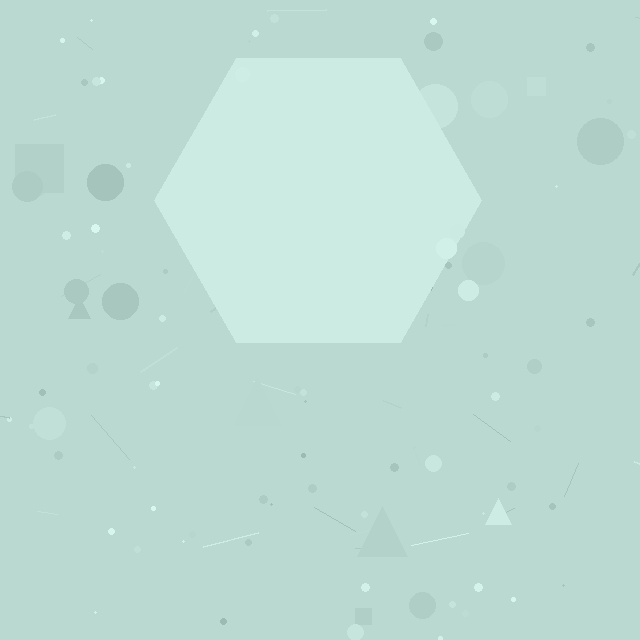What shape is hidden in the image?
A hexagon is hidden in the image.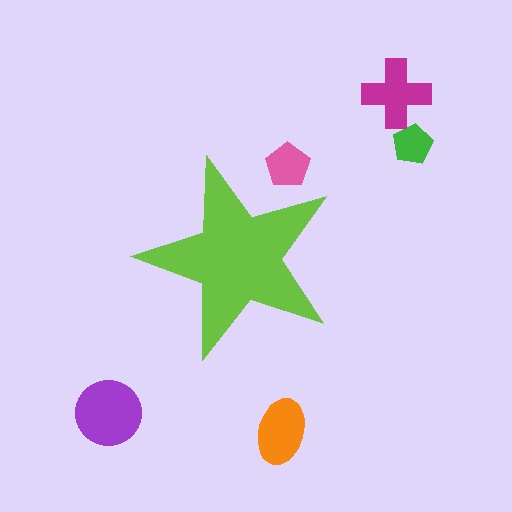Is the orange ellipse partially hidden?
No, the orange ellipse is fully visible.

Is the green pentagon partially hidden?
No, the green pentagon is fully visible.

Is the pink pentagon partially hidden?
Yes, the pink pentagon is partially hidden behind the lime star.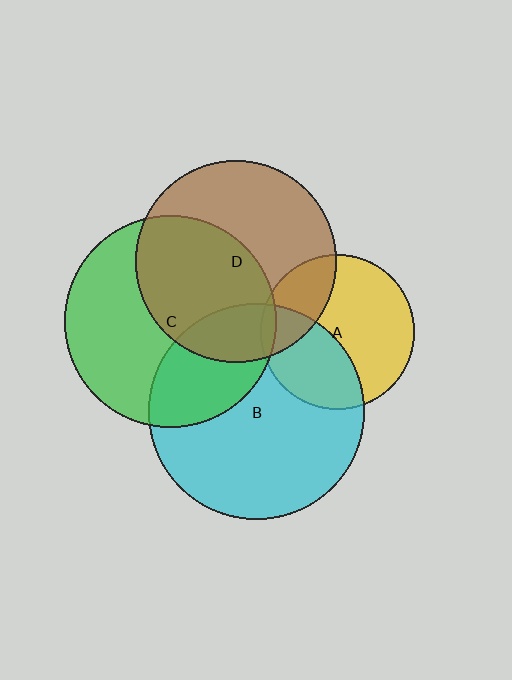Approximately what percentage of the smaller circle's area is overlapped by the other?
Approximately 5%.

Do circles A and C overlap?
Yes.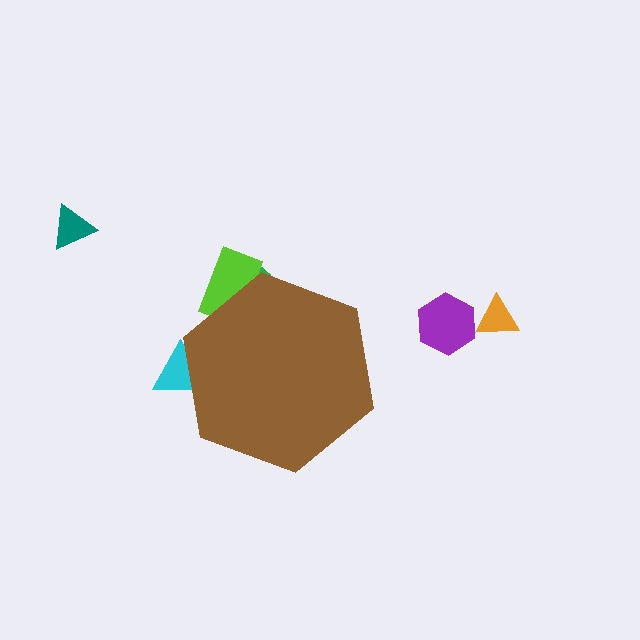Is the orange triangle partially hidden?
No, the orange triangle is fully visible.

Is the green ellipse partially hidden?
Yes, the green ellipse is partially hidden behind the brown hexagon.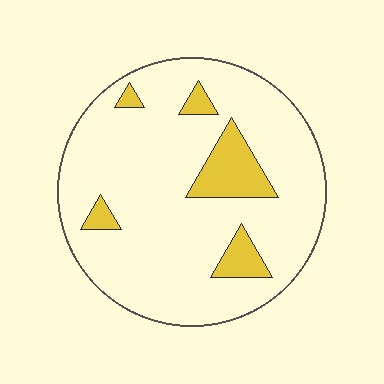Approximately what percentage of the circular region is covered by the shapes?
Approximately 15%.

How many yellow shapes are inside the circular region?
5.